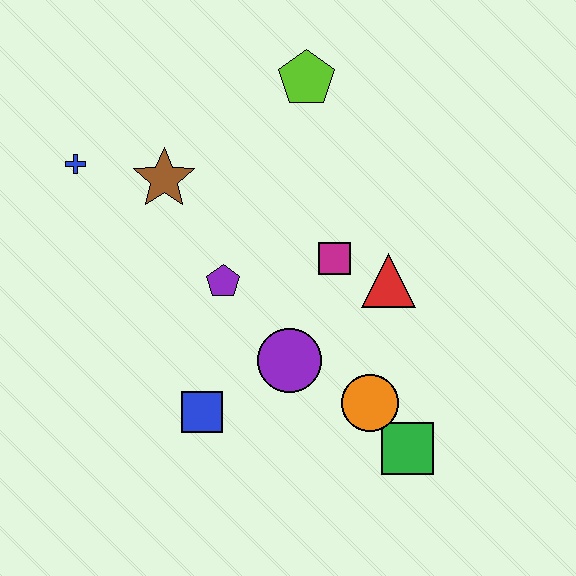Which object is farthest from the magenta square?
The blue cross is farthest from the magenta square.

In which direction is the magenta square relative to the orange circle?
The magenta square is above the orange circle.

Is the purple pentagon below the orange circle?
No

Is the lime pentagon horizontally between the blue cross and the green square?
Yes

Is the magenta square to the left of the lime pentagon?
No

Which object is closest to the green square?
The orange circle is closest to the green square.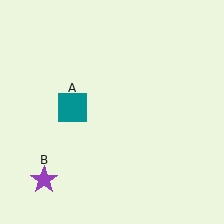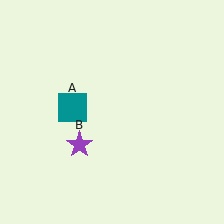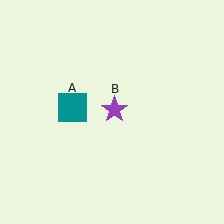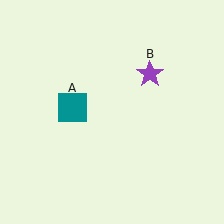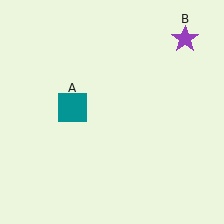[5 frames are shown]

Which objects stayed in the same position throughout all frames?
Teal square (object A) remained stationary.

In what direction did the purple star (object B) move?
The purple star (object B) moved up and to the right.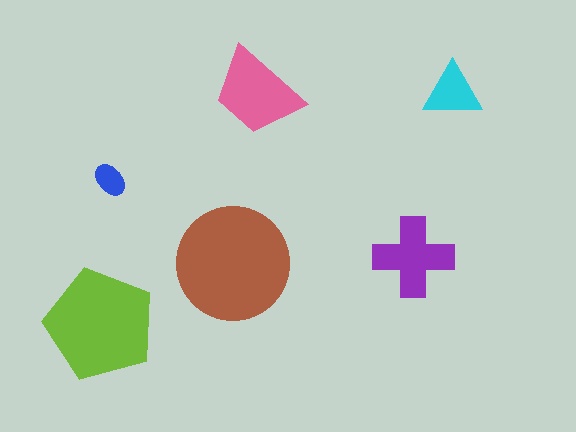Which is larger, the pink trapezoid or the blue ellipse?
The pink trapezoid.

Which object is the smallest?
The blue ellipse.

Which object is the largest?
The brown circle.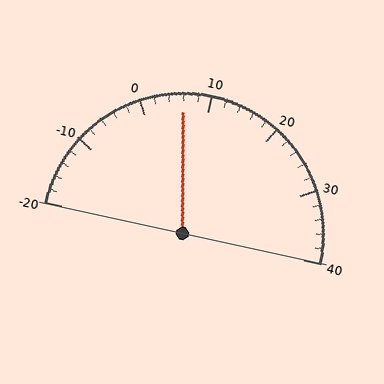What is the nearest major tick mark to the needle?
The nearest major tick mark is 10.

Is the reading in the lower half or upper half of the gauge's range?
The reading is in the lower half of the range (-20 to 40).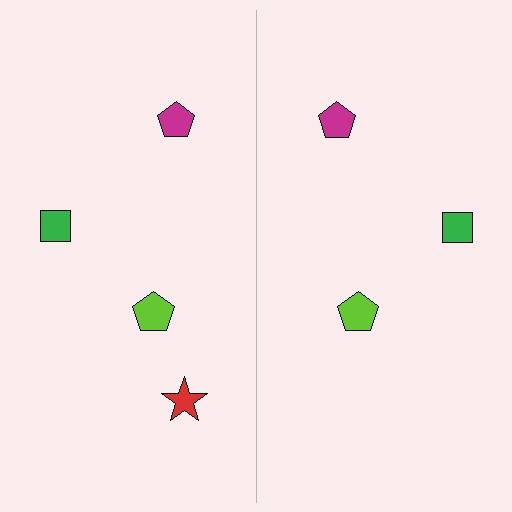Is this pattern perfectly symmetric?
No, the pattern is not perfectly symmetric. A red star is missing from the right side.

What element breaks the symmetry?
A red star is missing from the right side.